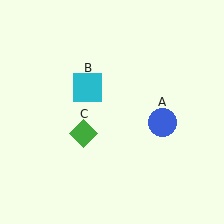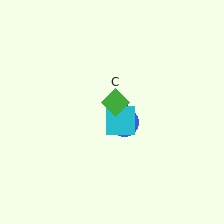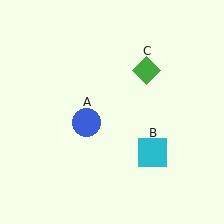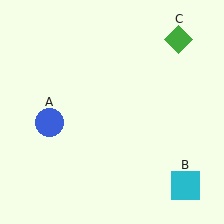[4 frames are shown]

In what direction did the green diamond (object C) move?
The green diamond (object C) moved up and to the right.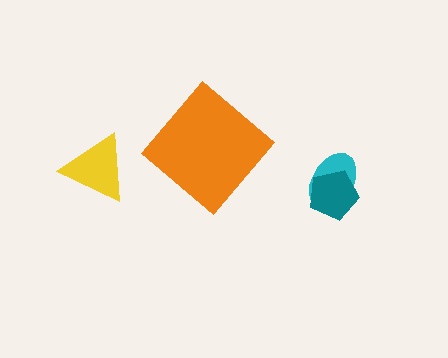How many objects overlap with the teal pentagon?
1 object overlaps with the teal pentagon.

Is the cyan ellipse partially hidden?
Yes, it is partially covered by another shape.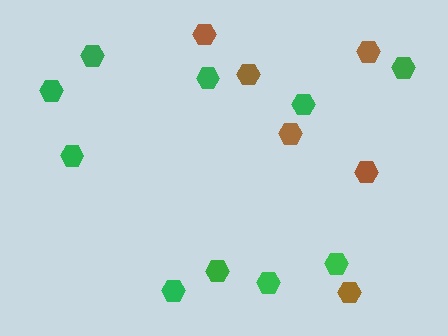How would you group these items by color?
There are 2 groups: one group of brown hexagons (6) and one group of green hexagons (10).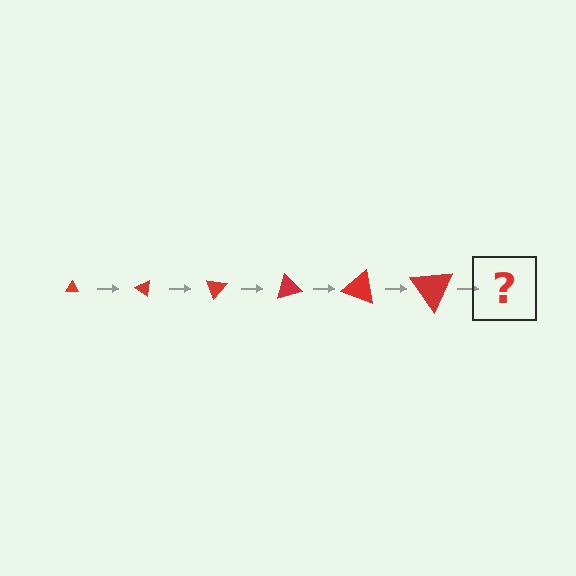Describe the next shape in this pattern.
It should be a triangle, larger than the previous one and rotated 210 degrees from the start.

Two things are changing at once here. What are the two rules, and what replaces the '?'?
The two rules are that the triangle grows larger each step and it rotates 35 degrees each step. The '?' should be a triangle, larger than the previous one and rotated 210 degrees from the start.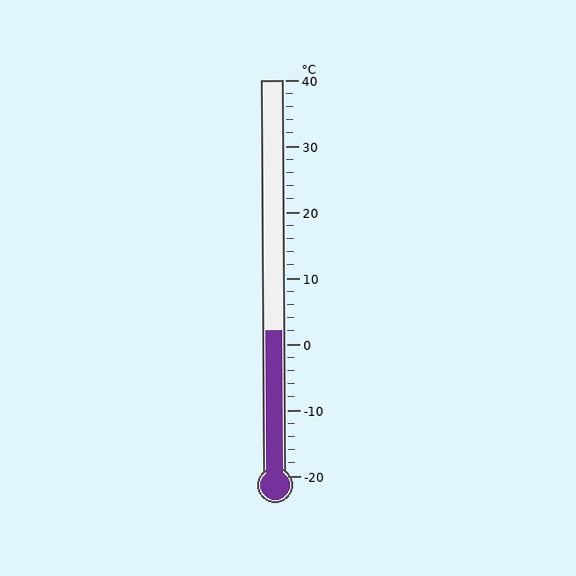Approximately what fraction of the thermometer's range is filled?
The thermometer is filled to approximately 35% of its range.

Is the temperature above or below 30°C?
The temperature is below 30°C.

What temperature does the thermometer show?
The thermometer shows approximately 2°C.